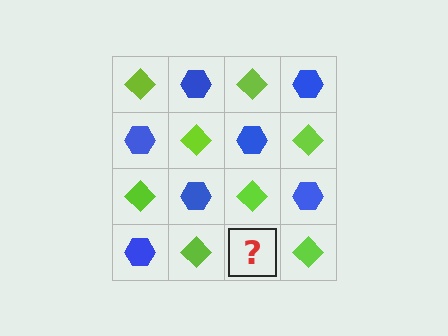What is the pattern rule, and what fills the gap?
The rule is that it alternates lime diamond and blue hexagon in a checkerboard pattern. The gap should be filled with a blue hexagon.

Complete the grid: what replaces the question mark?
The question mark should be replaced with a blue hexagon.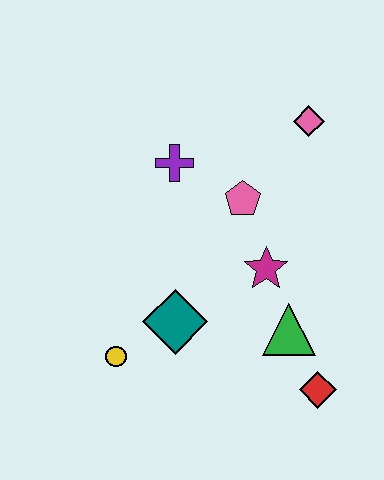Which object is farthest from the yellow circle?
The pink diamond is farthest from the yellow circle.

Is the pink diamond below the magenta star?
No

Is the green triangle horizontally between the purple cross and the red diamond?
Yes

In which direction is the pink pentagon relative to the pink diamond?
The pink pentagon is below the pink diamond.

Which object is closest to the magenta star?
The green triangle is closest to the magenta star.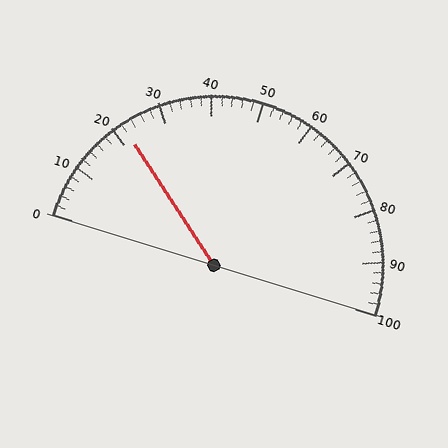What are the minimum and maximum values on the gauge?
The gauge ranges from 0 to 100.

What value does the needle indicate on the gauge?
The needle indicates approximately 22.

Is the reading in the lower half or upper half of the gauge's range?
The reading is in the lower half of the range (0 to 100).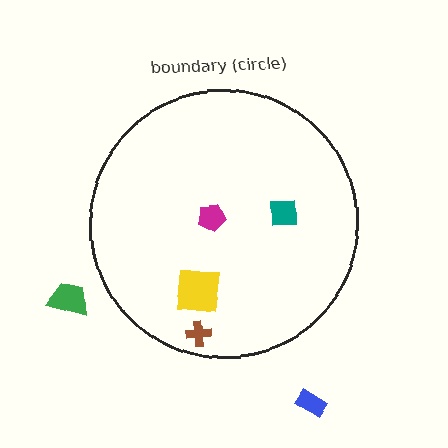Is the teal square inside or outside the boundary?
Inside.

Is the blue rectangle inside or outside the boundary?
Outside.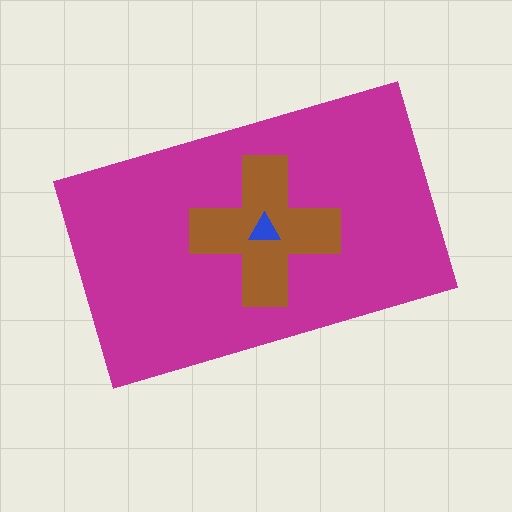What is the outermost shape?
The magenta rectangle.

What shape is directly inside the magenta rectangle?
The brown cross.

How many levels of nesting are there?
3.